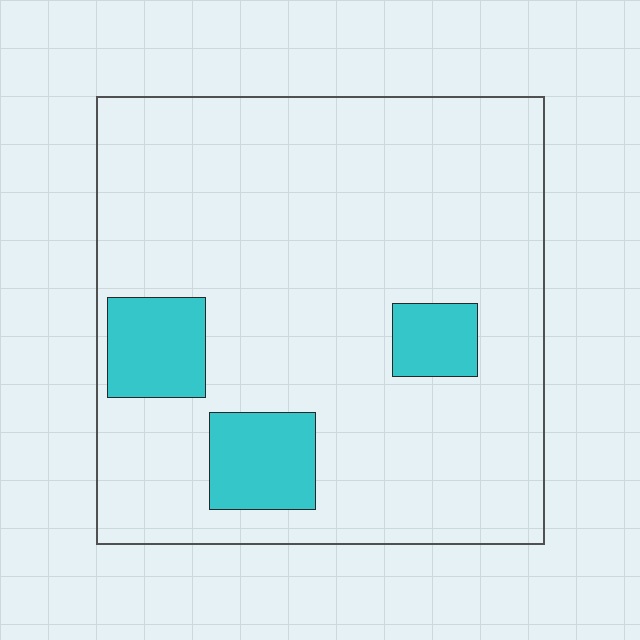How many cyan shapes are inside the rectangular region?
3.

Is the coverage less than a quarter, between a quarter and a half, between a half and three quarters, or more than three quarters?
Less than a quarter.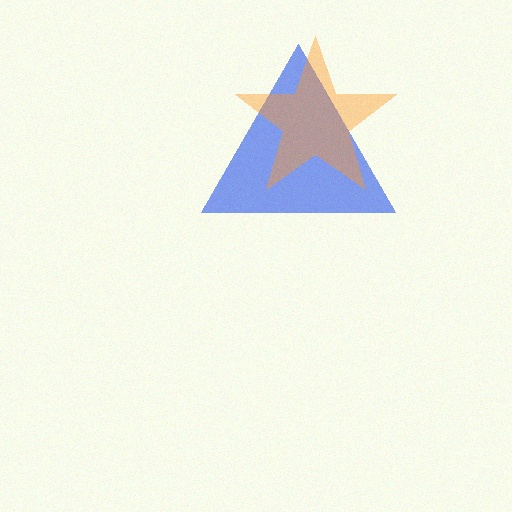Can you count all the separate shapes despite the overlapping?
Yes, there are 2 separate shapes.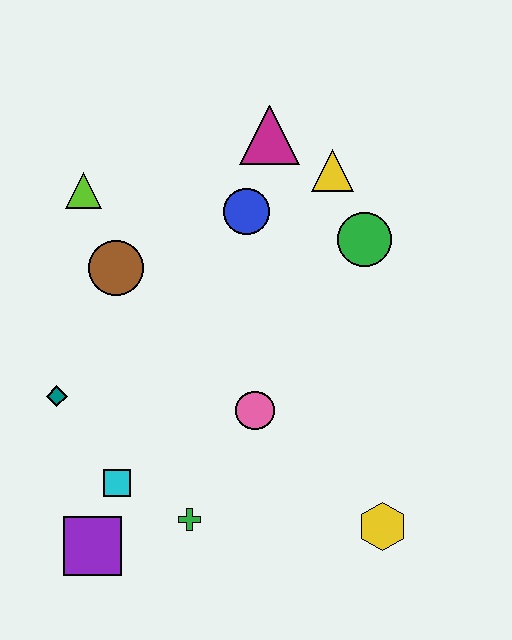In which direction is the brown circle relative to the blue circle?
The brown circle is to the left of the blue circle.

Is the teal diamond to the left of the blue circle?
Yes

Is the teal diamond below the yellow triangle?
Yes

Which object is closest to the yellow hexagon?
The pink circle is closest to the yellow hexagon.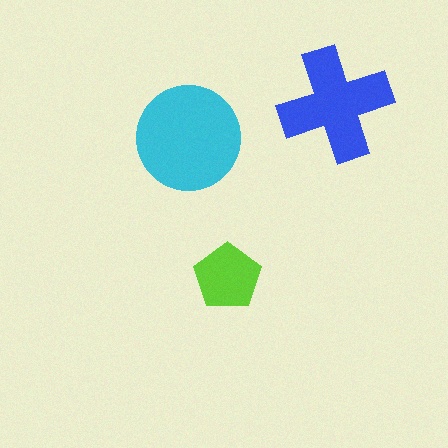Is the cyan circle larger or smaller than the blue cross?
Larger.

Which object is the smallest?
The lime pentagon.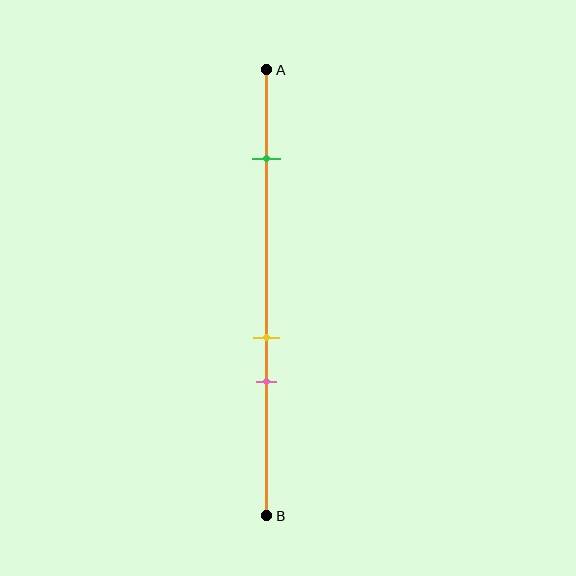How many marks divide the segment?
There are 3 marks dividing the segment.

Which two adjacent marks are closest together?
The yellow and pink marks are the closest adjacent pair.